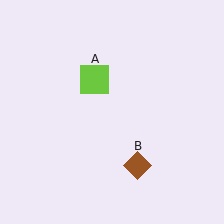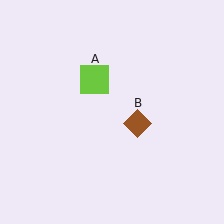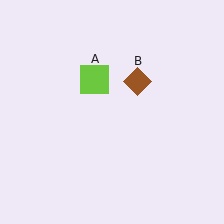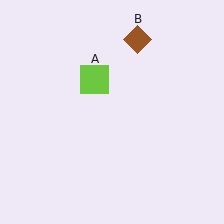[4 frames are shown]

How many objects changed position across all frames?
1 object changed position: brown diamond (object B).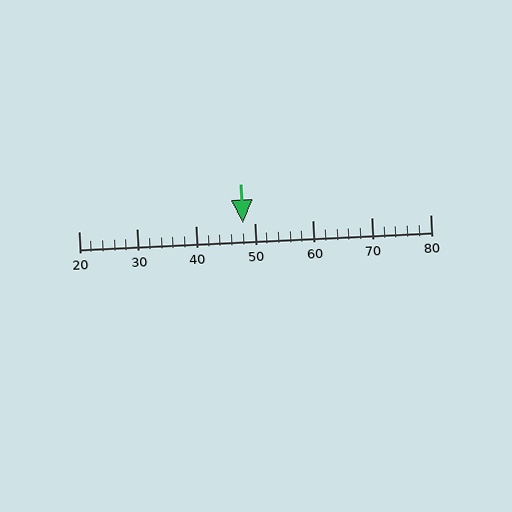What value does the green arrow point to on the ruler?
The green arrow points to approximately 48.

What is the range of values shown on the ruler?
The ruler shows values from 20 to 80.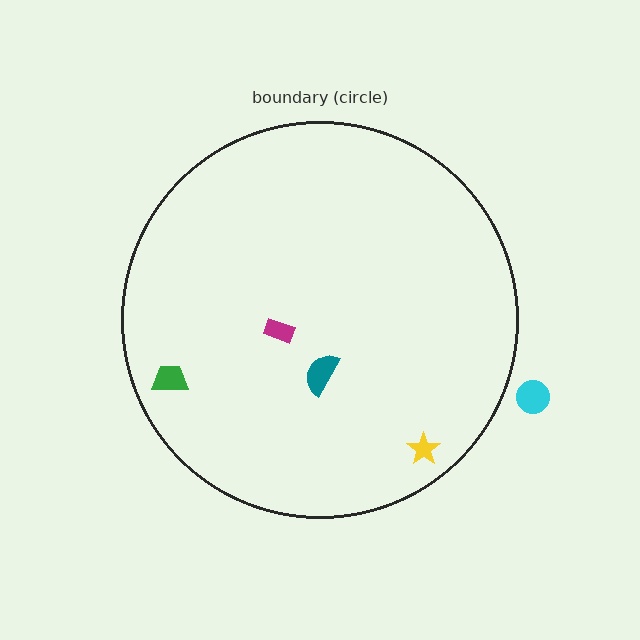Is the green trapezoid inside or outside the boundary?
Inside.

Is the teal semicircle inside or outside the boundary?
Inside.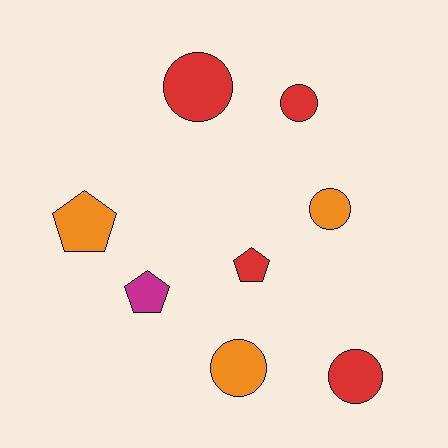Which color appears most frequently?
Red, with 4 objects.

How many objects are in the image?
There are 8 objects.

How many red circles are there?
There are 3 red circles.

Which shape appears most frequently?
Circle, with 5 objects.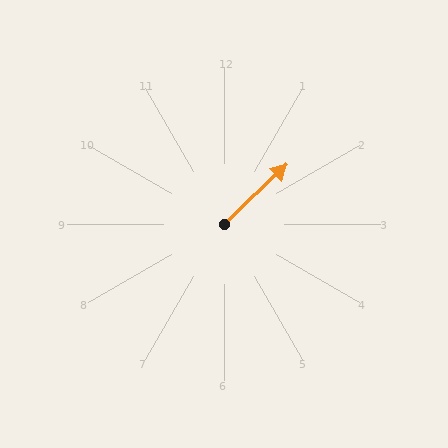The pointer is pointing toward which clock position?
Roughly 2 o'clock.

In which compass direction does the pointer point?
Northeast.